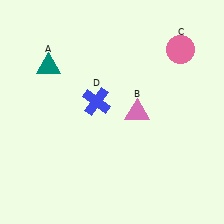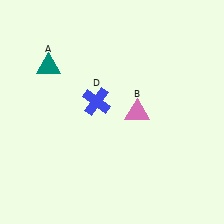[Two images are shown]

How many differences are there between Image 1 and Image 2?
There is 1 difference between the two images.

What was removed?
The pink circle (C) was removed in Image 2.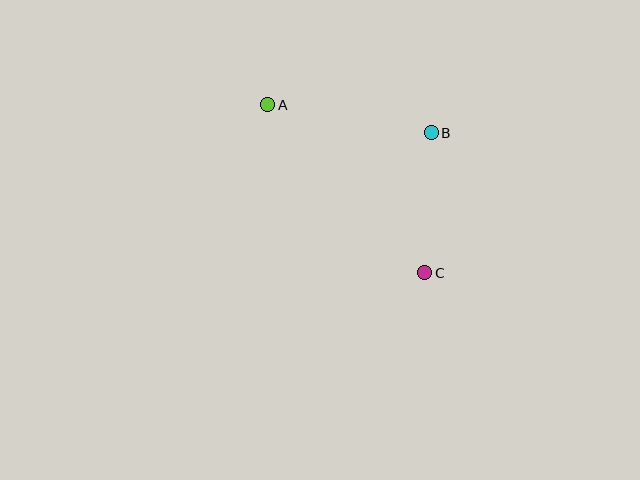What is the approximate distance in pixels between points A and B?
The distance between A and B is approximately 166 pixels.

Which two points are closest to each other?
Points B and C are closest to each other.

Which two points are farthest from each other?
Points A and C are farthest from each other.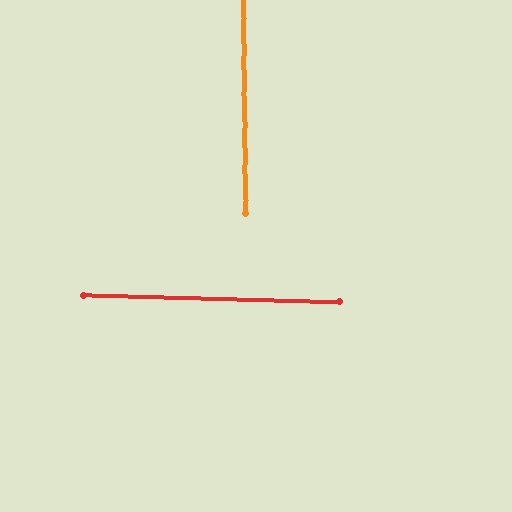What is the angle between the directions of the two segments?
Approximately 88 degrees.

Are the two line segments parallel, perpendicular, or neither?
Perpendicular — they meet at approximately 88°.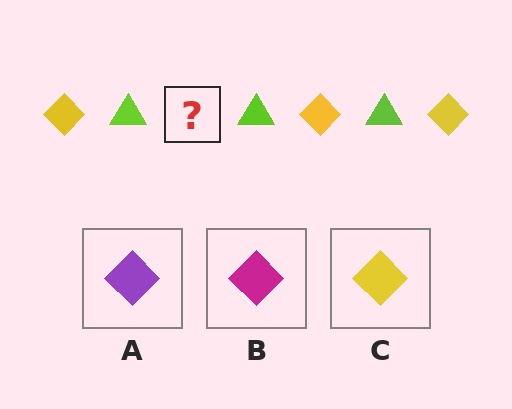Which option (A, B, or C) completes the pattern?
C.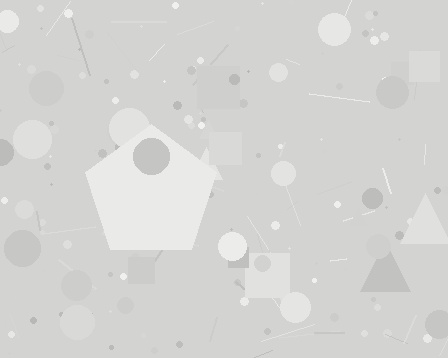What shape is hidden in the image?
A pentagon is hidden in the image.